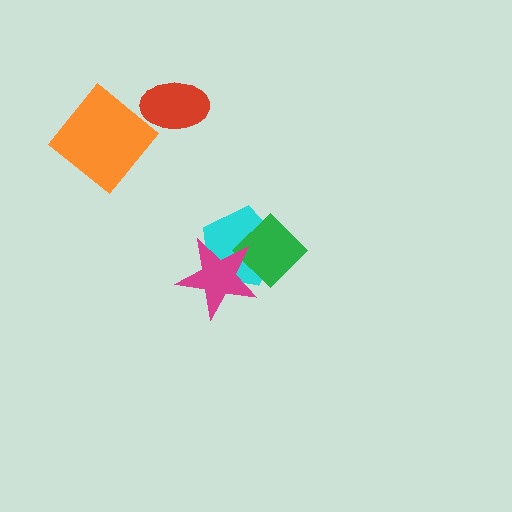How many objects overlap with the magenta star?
2 objects overlap with the magenta star.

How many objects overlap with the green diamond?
2 objects overlap with the green diamond.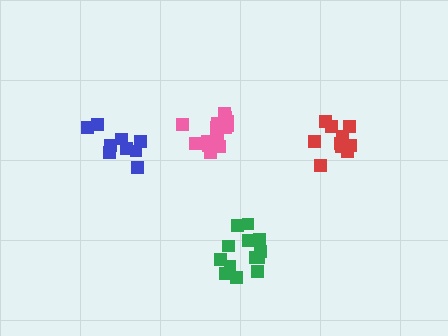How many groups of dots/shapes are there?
There are 4 groups.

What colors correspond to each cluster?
The clusters are colored: red, blue, pink, green.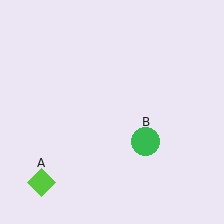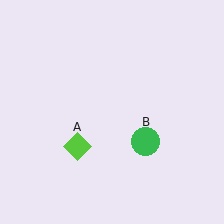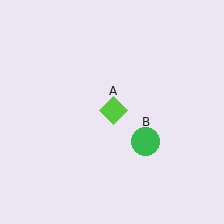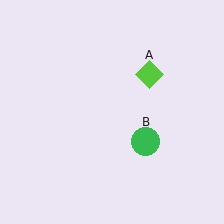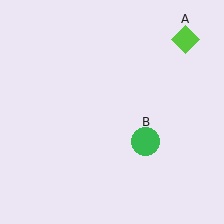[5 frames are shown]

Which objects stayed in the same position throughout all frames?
Green circle (object B) remained stationary.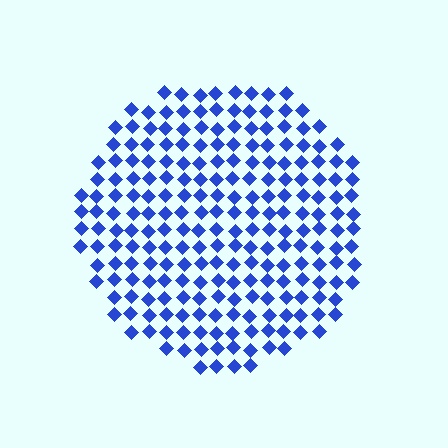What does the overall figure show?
The overall figure shows a circle.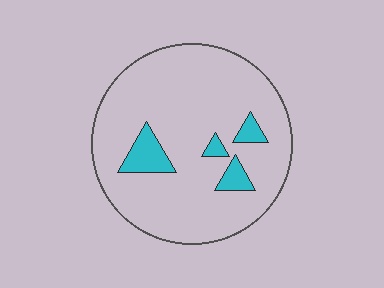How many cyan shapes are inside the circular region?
4.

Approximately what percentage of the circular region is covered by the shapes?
Approximately 10%.